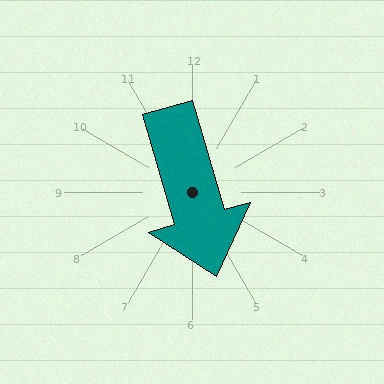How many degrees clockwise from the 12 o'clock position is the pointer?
Approximately 164 degrees.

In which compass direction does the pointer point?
South.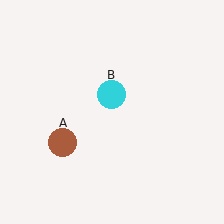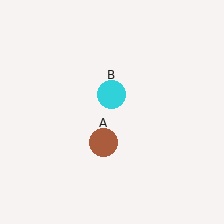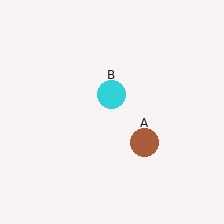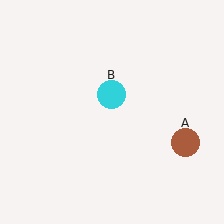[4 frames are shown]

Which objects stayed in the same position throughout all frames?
Cyan circle (object B) remained stationary.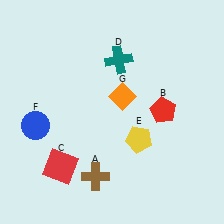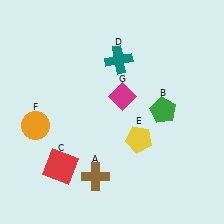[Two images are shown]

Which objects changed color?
B changed from red to green. F changed from blue to orange. G changed from orange to magenta.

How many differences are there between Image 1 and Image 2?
There are 3 differences between the two images.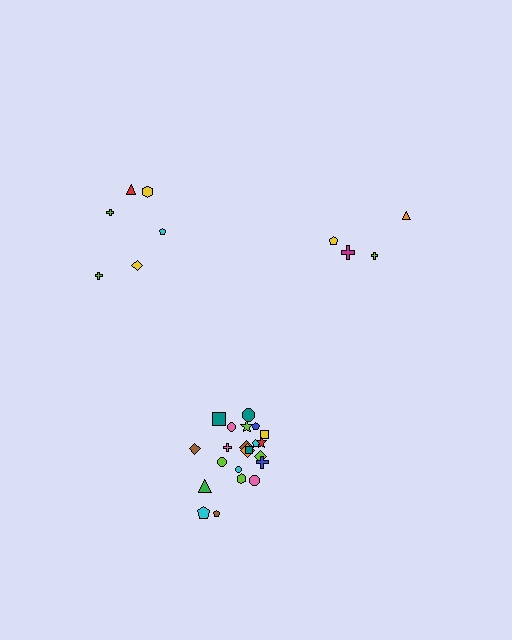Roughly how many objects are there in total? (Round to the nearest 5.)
Roughly 30 objects in total.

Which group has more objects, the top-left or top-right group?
The top-left group.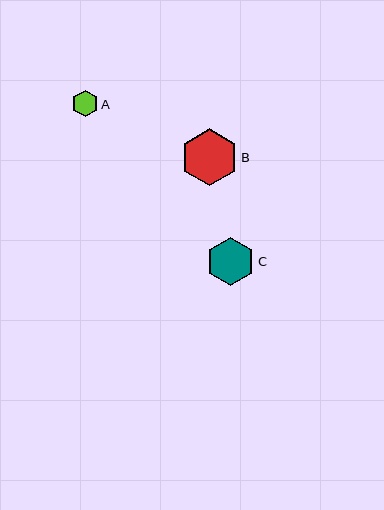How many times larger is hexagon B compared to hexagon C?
Hexagon B is approximately 1.2 times the size of hexagon C.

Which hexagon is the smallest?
Hexagon A is the smallest with a size of approximately 26 pixels.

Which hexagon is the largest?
Hexagon B is the largest with a size of approximately 57 pixels.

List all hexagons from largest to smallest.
From largest to smallest: B, C, A.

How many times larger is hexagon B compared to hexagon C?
Hexagon B is approximately 1.2 times the size of hexagon C.